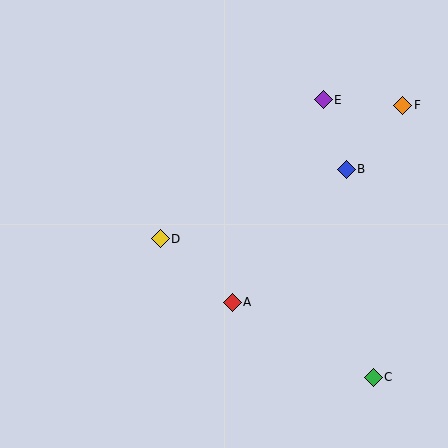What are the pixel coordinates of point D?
Point D is at (160, 239).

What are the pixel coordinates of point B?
Point B is at (346, 169).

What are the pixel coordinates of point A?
Point A is at (232, 302).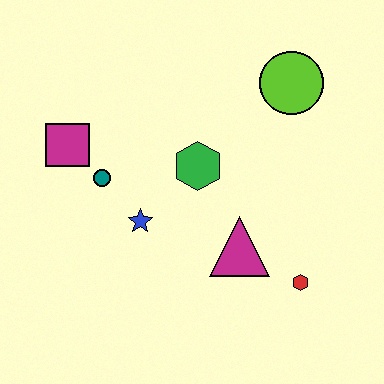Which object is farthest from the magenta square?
The red hexagon is farthest from the magenta square.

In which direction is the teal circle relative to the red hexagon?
The teal circle is to the left of the red hexagon.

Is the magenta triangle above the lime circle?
No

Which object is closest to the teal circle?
The magenta square is closest to the teal circle.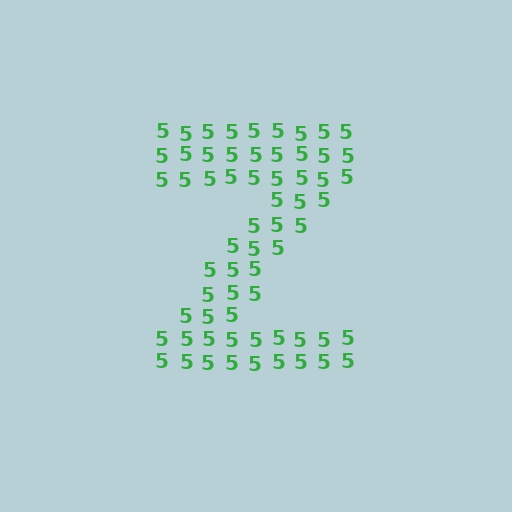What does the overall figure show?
The overall figure shows the letter Z.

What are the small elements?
The small elements are digit 5's.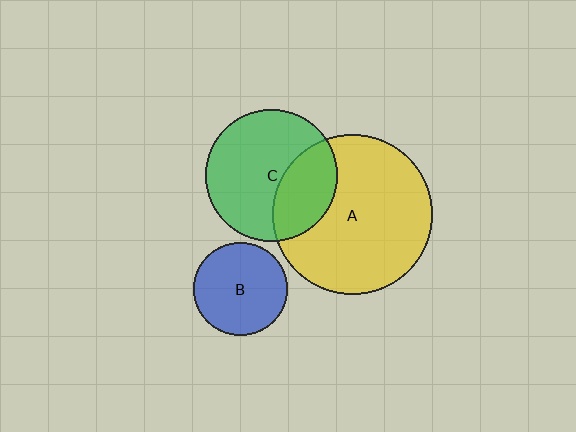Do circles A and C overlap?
Yes.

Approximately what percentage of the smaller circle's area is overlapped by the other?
Approximately 35%.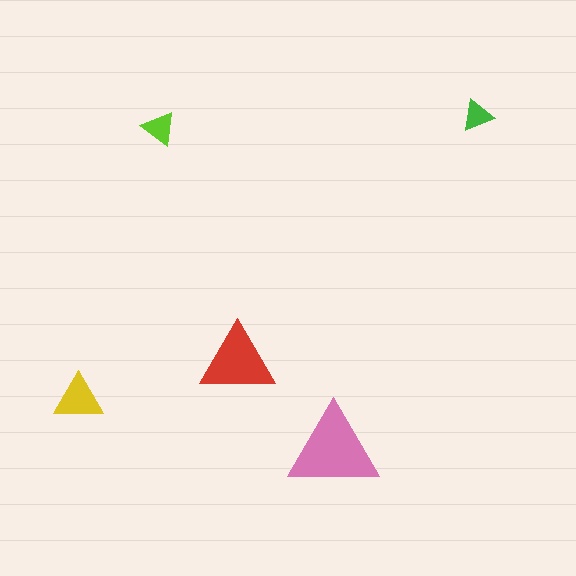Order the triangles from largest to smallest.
the pink one, the red one, the yellow one, the lime one, the green one.